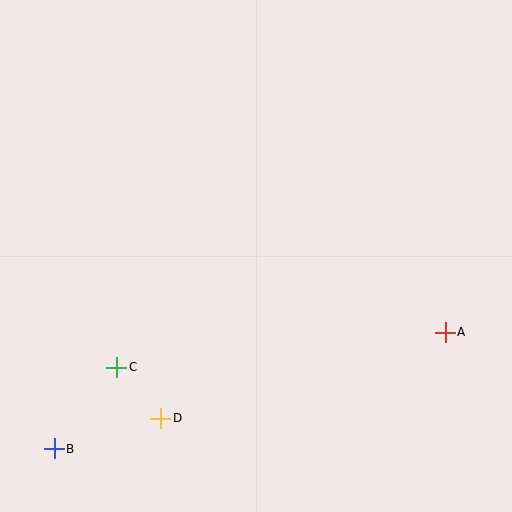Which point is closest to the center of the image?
Point C at (117, 367) is closest to the center.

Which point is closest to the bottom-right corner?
Point A is closest to the bottom-right corner.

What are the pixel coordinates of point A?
Point A is at (445, 332).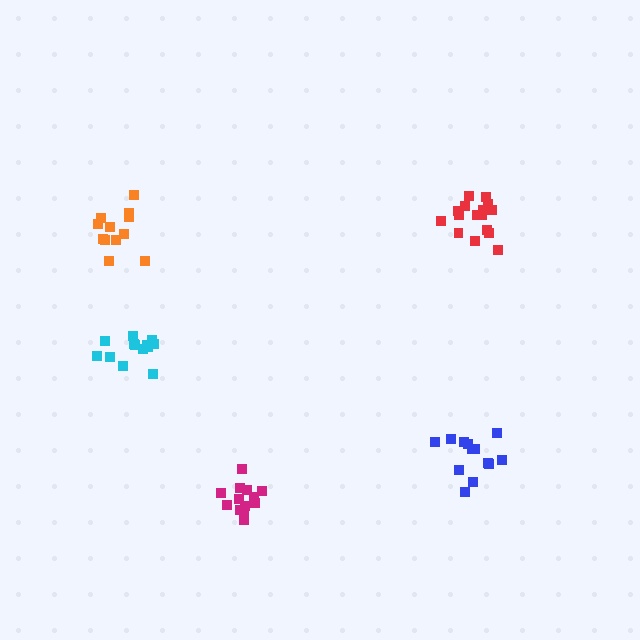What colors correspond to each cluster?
The clusters are colored: blue, cyan, magenta, orange, red.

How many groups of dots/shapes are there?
There are 5 groups.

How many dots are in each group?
Group 1: 13 dots, Group 2: 13 dots, Group 3: 13 dots, Group 4: 12 dots, Group 5: 16 dots (67 total).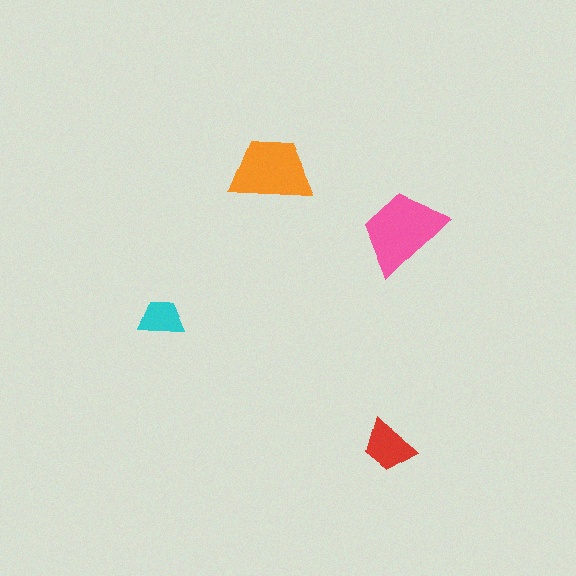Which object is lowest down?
The red trapezoid is bottommost.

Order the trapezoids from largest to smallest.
the pink one, the orange one, the red one, the cyan one.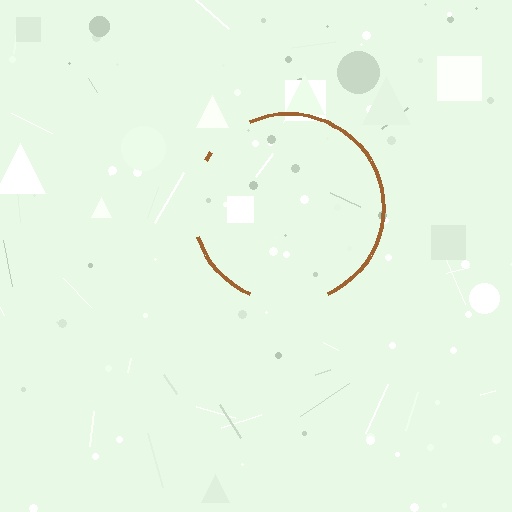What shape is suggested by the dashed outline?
The dashed outline suggests a circle.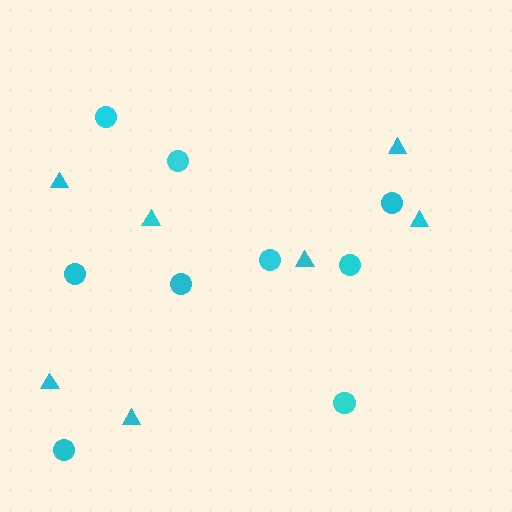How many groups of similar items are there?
There are 2 groups: one group of triangles (7) and one group of circles (9).